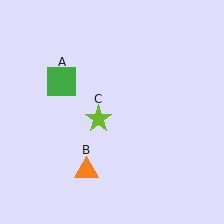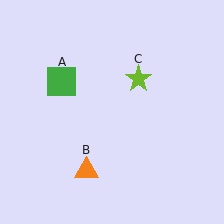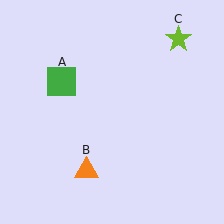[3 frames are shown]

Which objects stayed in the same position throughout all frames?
Green square (object A) and orange triangle (object B) remained stationary.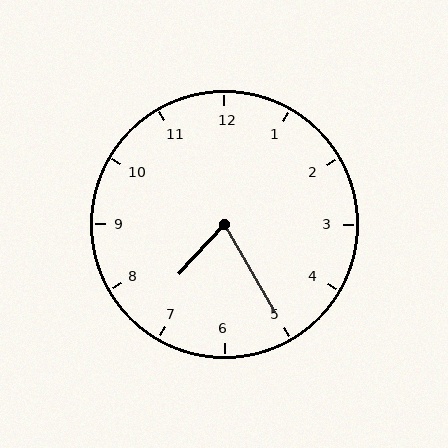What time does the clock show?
7:25.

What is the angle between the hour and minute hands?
Approximately 72 degrees.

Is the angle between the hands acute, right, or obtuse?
It is acute.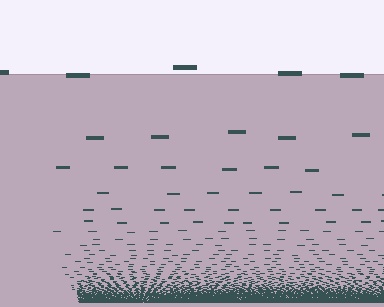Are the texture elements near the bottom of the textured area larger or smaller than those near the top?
Smaller. The gradient is inverted — elements near the bottom are smaller and denser.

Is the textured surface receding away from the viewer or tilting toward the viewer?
The surface appears to tilt toward the viewer. Texture elements get larger and sparser toward the top.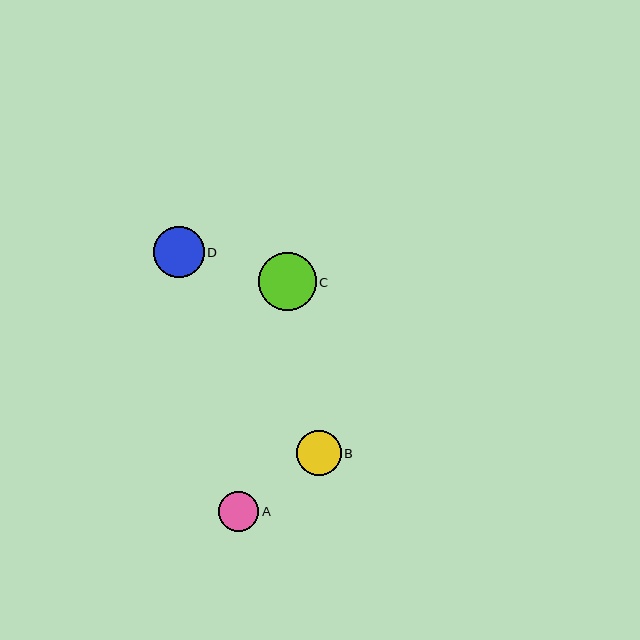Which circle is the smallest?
Circle A is the smallest with a size of approximately 40 pixels.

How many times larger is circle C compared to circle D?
Circle C is approximately 1.1 times the size of circle D.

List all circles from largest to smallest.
From largest to smallest: C, D, B, A.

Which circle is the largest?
Circle C is the largest with a size of approximately 58 pixels.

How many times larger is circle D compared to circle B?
Circle D is approximately 1.1 times the size of circle B.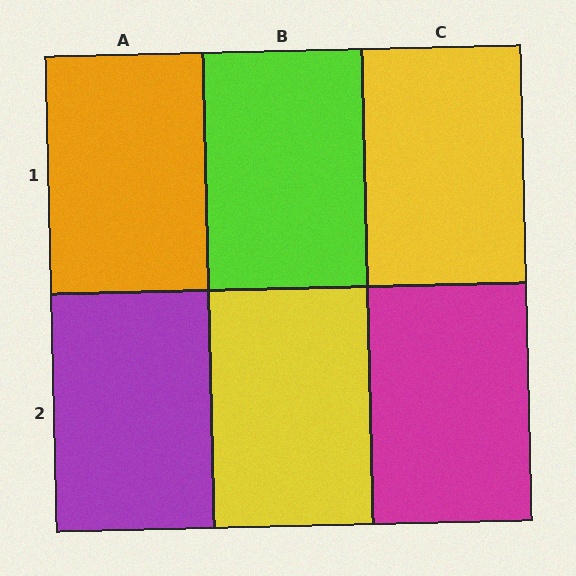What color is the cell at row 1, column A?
Orange.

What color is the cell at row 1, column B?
Lime.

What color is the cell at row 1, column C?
Yellow.